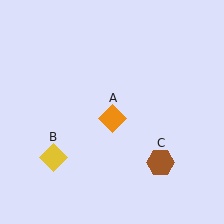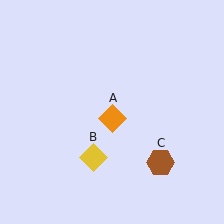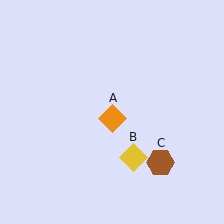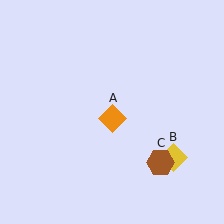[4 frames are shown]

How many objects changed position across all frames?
1 object changed position: yellow diamond (object B).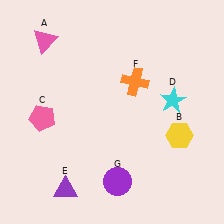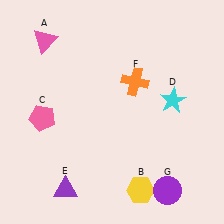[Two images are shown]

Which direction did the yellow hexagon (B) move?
The yellow hexagon (B) moved down.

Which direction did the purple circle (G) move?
The purple circle (G) moved right.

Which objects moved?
The objects that moved are: the yellow hexagon (B), the purple circle (G).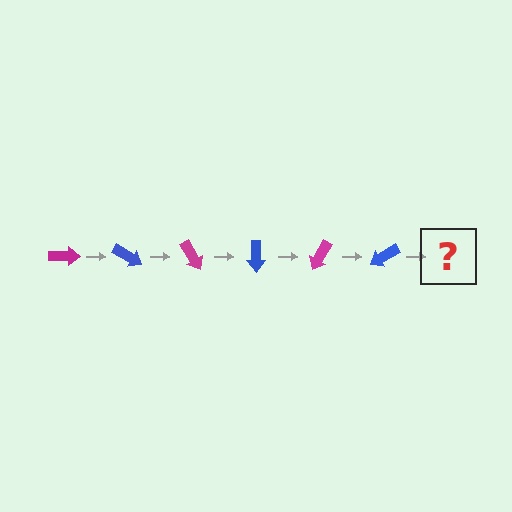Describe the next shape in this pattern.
It should be a magenta arrow, rotated 180 degrees from the start.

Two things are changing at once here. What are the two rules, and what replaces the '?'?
The two rules are that it rotates 30 degrees each step and the color cycles through magenta and blue. The '?' should be a magenta arrow, rotated 180 degrees from the start.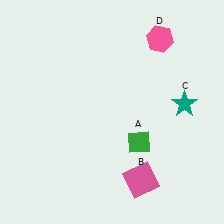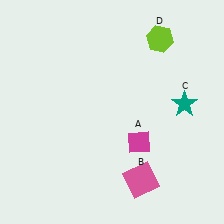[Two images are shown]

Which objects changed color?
A changed from green to magenta. D changed from pink to lime.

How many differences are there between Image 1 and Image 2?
There are 2 differences between the two images.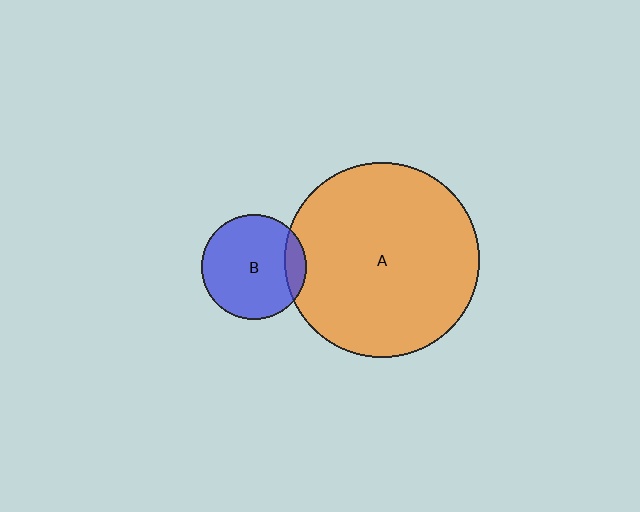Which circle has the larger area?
Circle A (orange).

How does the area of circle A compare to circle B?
Approximately 3.4 times.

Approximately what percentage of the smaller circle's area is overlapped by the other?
Approximately 15%.